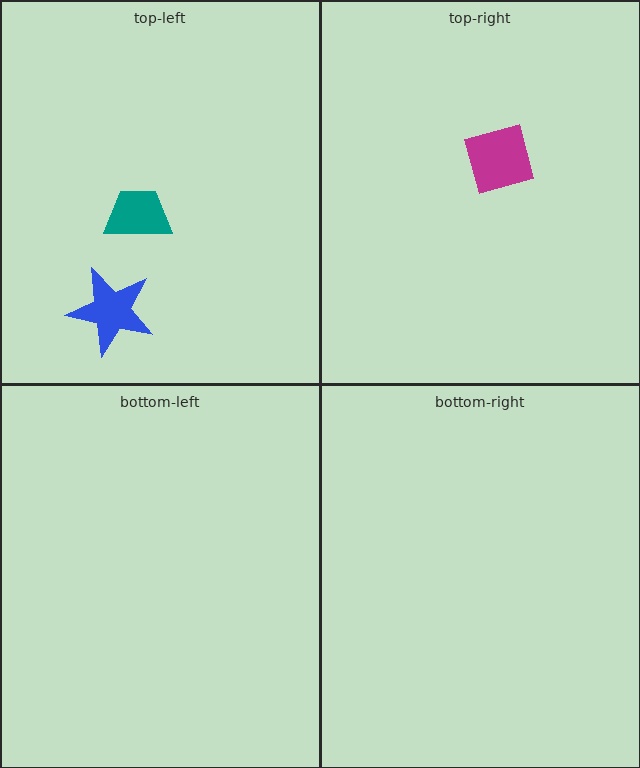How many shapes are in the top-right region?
1.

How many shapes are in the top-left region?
2.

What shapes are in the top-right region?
The magenta diamond.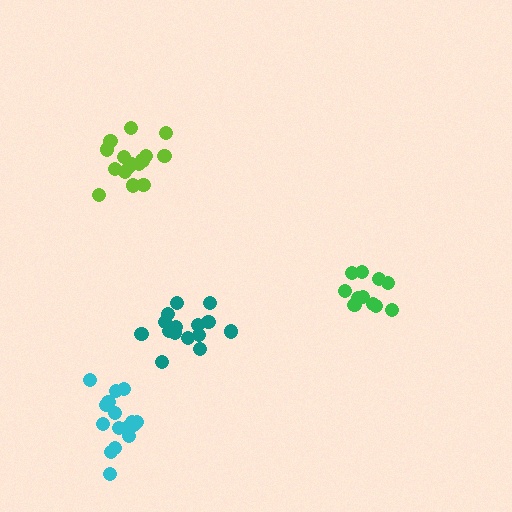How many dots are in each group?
Group 1: 15 dots, Group 2: 11 dots, Group 3: 16 dots, Group 4: 16 dots (58 total).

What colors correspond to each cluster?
The clusters are colored: teal, green, lime, cyan.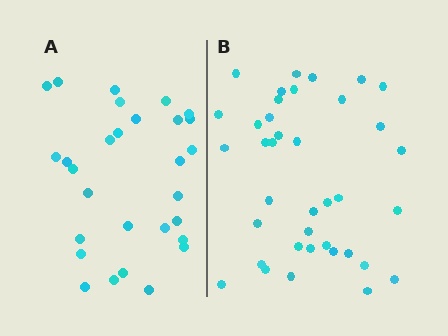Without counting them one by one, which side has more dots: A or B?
Region B (the right region) has more dots.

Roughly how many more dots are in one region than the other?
Region B has roughly 8 or so more dots than region A.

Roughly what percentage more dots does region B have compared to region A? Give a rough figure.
About 30% more.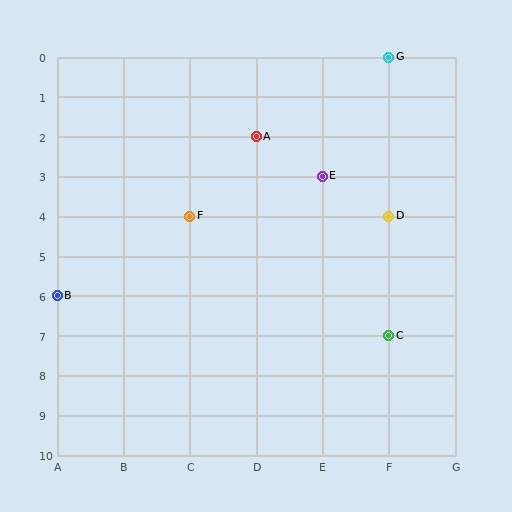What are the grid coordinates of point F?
Point F is at grid coordinates (C, 4).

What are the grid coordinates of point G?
Point G is at grid coordinates (F, 0).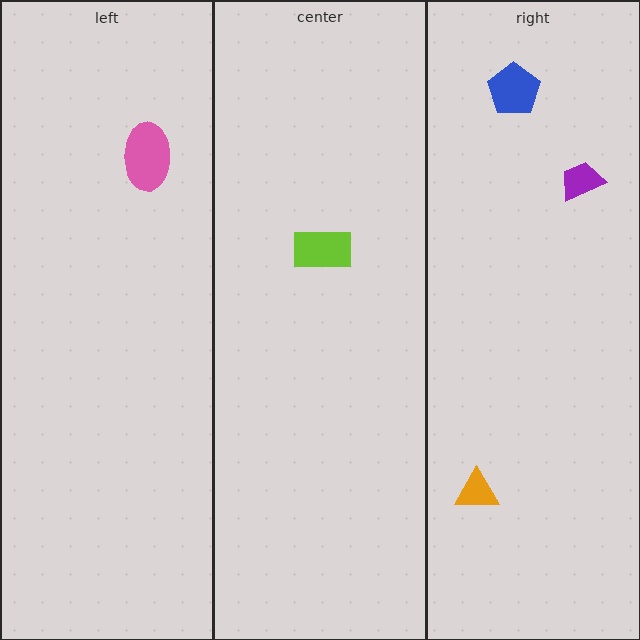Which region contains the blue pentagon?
The right region.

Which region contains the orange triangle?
The right region.